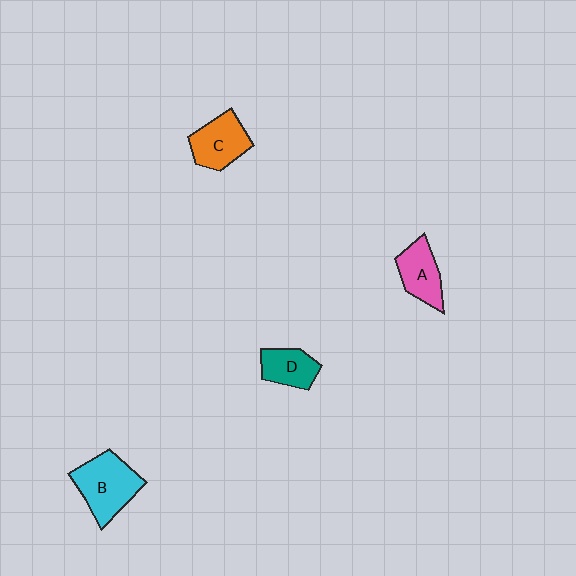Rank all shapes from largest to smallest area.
From largest to smallest: B (cyan), C (orange), A (pink), D (teal).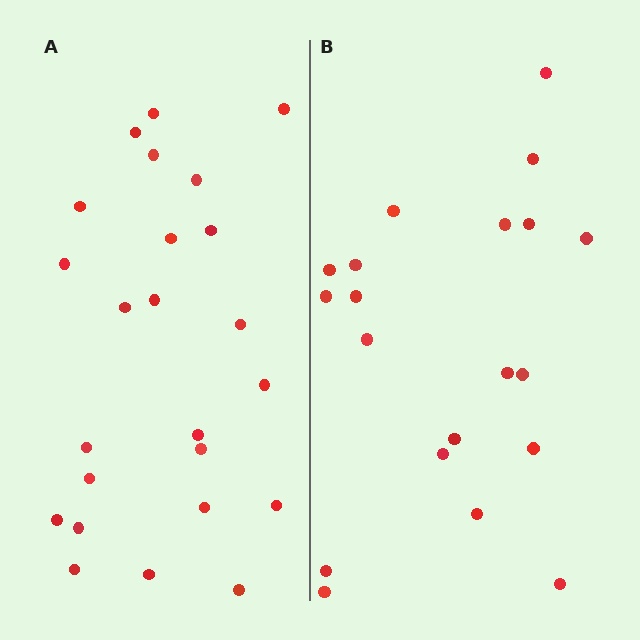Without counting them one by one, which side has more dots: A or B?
Region A (the left region) has more dots.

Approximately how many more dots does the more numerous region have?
Region A has about 4 more dots than region B.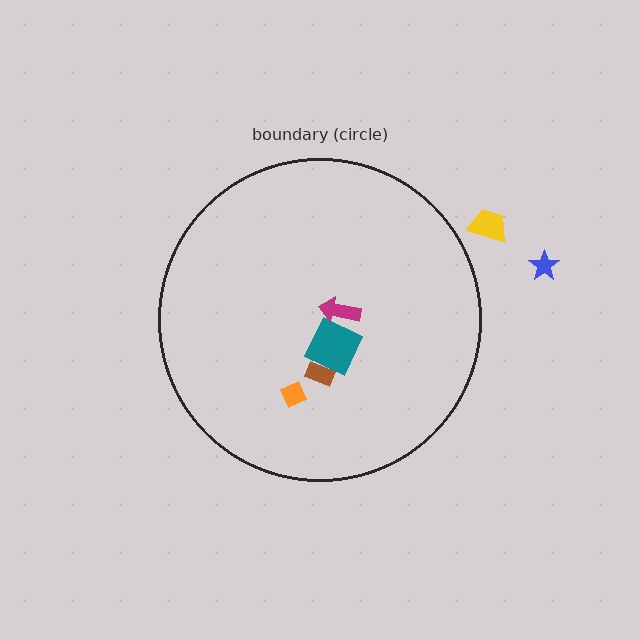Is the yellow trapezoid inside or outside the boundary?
Outside.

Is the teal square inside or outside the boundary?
Inside.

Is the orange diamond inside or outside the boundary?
Inside.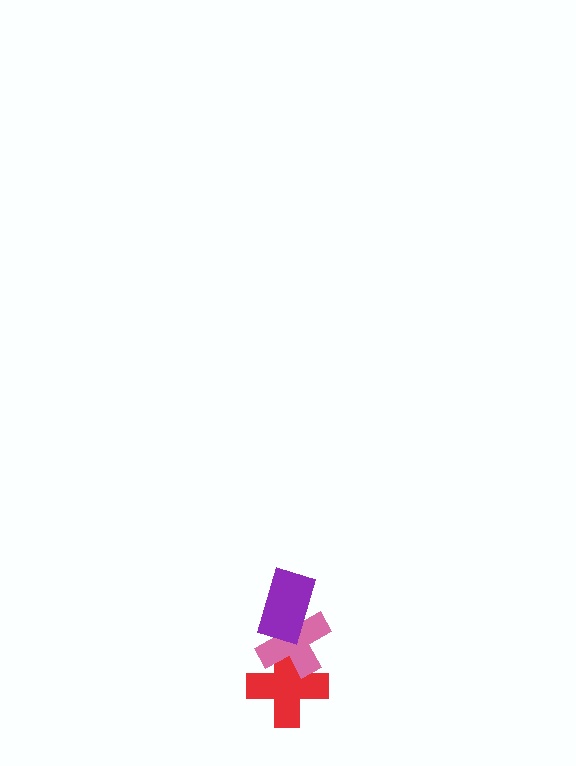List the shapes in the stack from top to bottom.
From top to bottom: the purple rectangle, the pink cross, the red cross.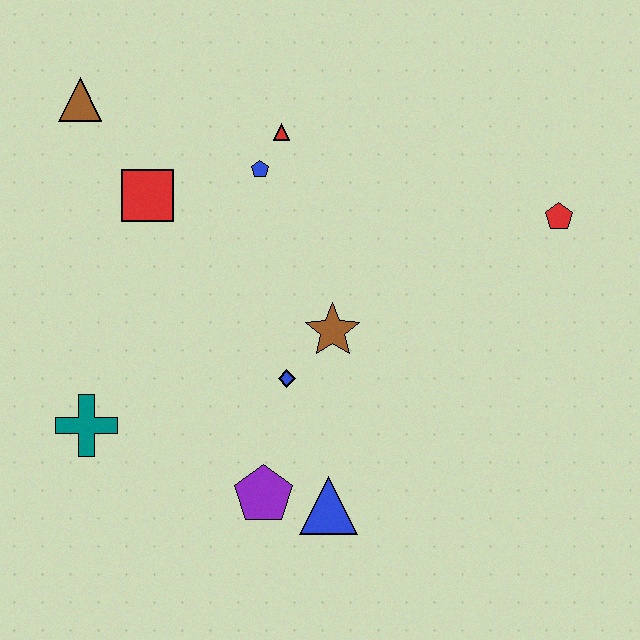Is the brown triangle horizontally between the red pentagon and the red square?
No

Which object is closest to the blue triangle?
The purple pentagon is closest to the blue triangle.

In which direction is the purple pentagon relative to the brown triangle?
The purple pentagon is below the brown triangle.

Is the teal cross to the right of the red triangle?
No